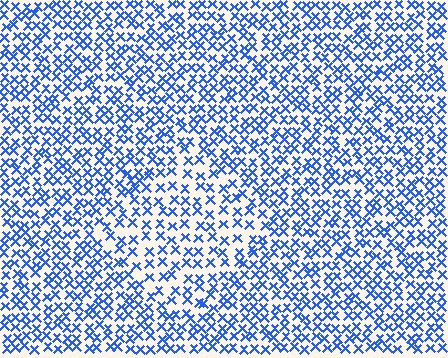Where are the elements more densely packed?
The elements are more densely packed outside the diamond boundary.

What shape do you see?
I see a diamond.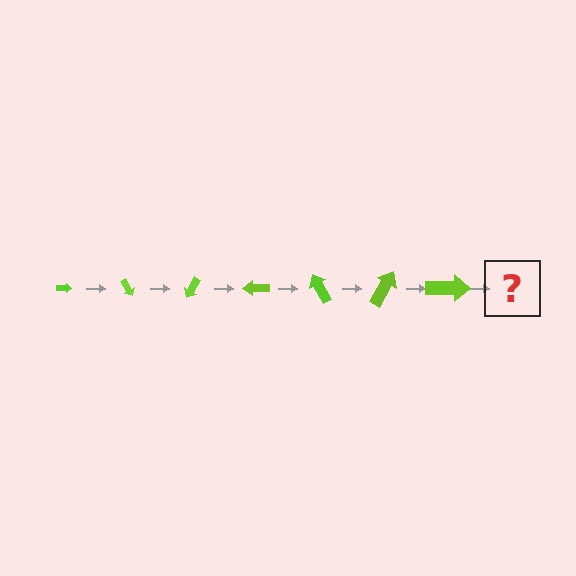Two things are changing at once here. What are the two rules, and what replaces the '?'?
The two rules are that the arrow grows larger each step and it rotates 60 degrees each step. The '?' should be an arrow, larger than the previous one and rotated 420 degrees from the start.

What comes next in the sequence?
The next element should be an arrow, larger than the previous one and rotated 420 degrees from the start.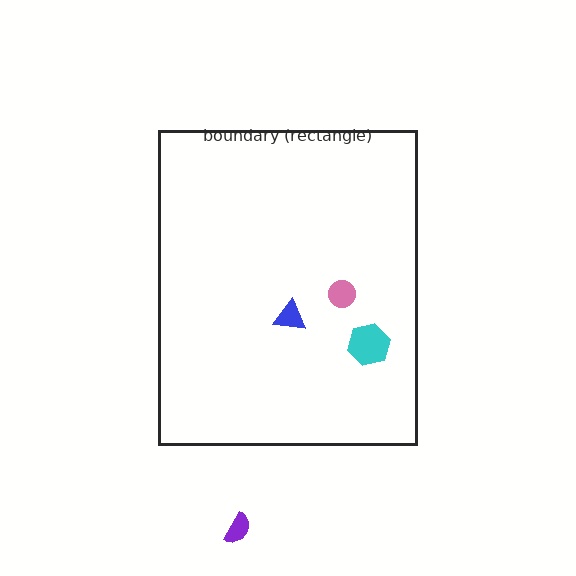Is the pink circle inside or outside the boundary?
Inside.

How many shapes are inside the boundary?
3 inside, 1 outside.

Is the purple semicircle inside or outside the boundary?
Outside.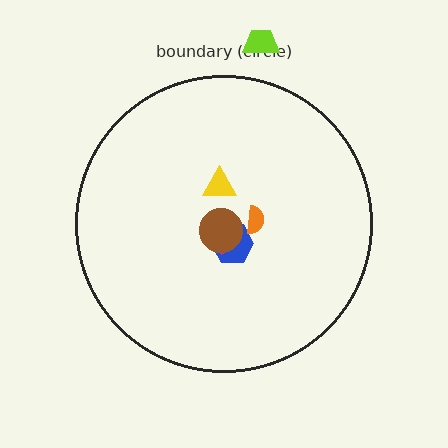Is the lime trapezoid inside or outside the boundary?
Outside.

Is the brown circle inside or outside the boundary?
Inside.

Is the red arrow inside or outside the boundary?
Inside.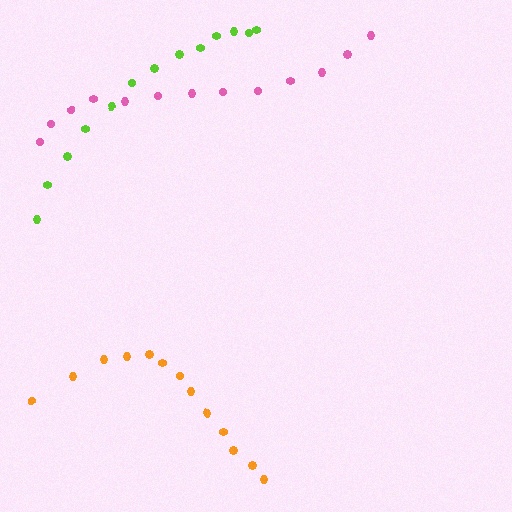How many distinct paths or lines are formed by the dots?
There are 3 distinct paths.